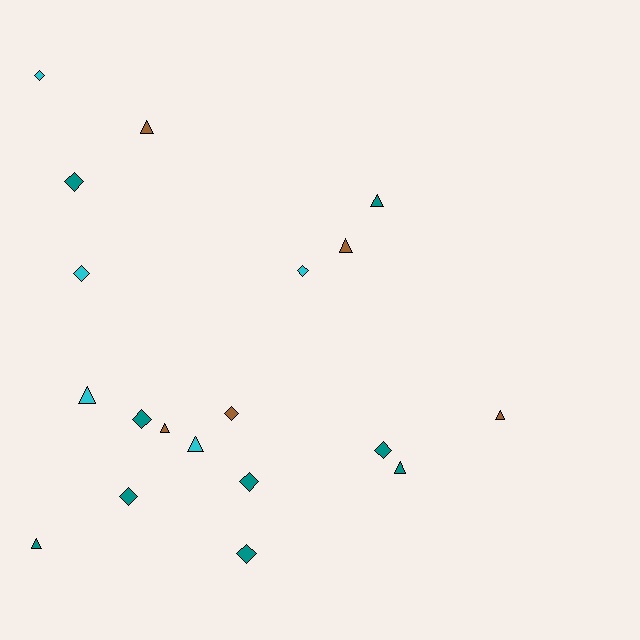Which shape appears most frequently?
Diamond, with 10 objects.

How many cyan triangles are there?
There are 2 cyan triangles.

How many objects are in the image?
There are 19 objects.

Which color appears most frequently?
Teal, with 9 objects.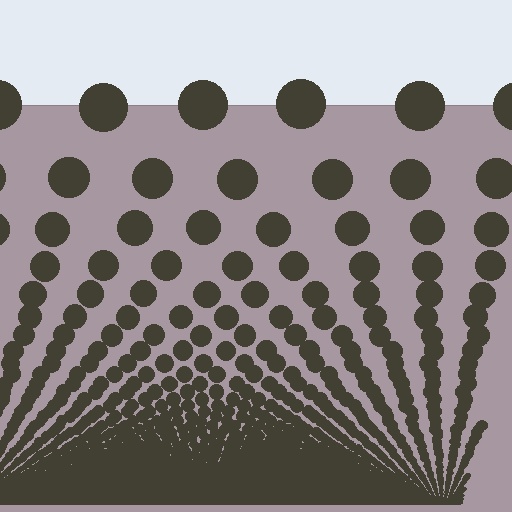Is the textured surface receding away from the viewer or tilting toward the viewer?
The surface appears to tilt toward the viewer. Texture elements get larger and sparser toward the top.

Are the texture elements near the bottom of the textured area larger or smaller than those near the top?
Smaller. The gradient is inverted — elements near the bottom are smaller and denser.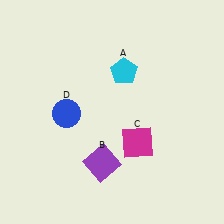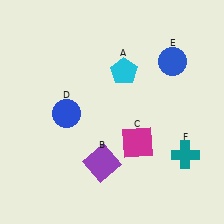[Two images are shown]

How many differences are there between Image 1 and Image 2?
There are 2 differences between the two images.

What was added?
A blue circle (E), a teal cross (F) were added in Image 2.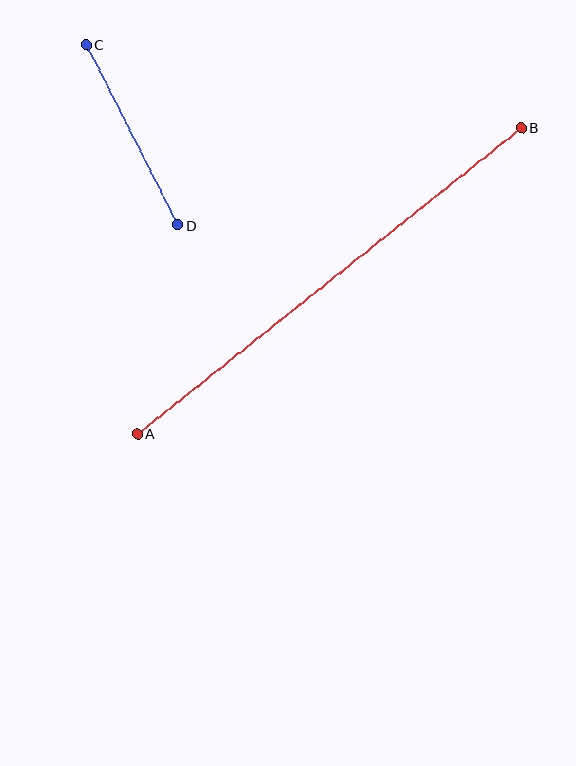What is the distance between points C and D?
The distance is approximately 202 pixels.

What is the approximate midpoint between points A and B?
The midpoint is at approximately (330, 281) pixels.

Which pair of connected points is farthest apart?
Points A and B are farthest apart.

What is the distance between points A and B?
The distance is approximately 491 pixels.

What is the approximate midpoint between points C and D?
The midpoint is at approximately (132, 135) pixels.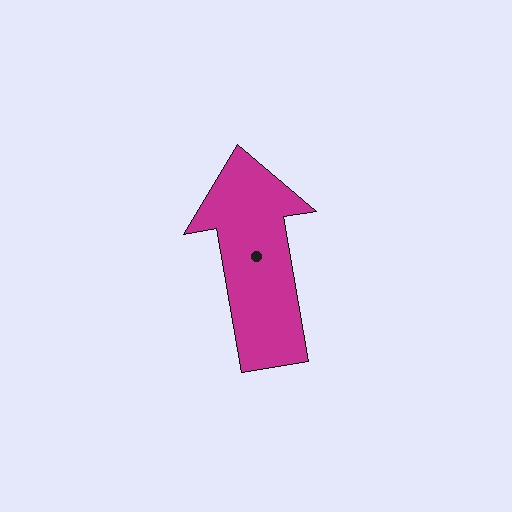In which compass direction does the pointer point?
North.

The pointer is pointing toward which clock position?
Roughly 12 o'clock.